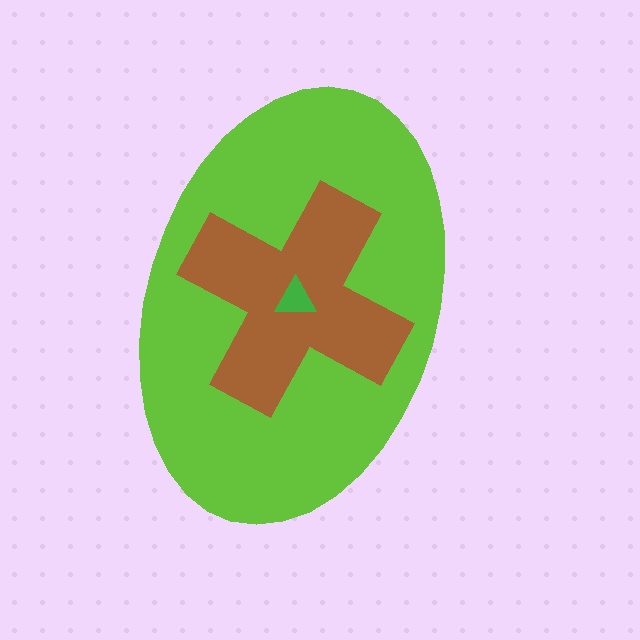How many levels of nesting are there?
3.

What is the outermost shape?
The lime ellipse.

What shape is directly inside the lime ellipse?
The brown cross.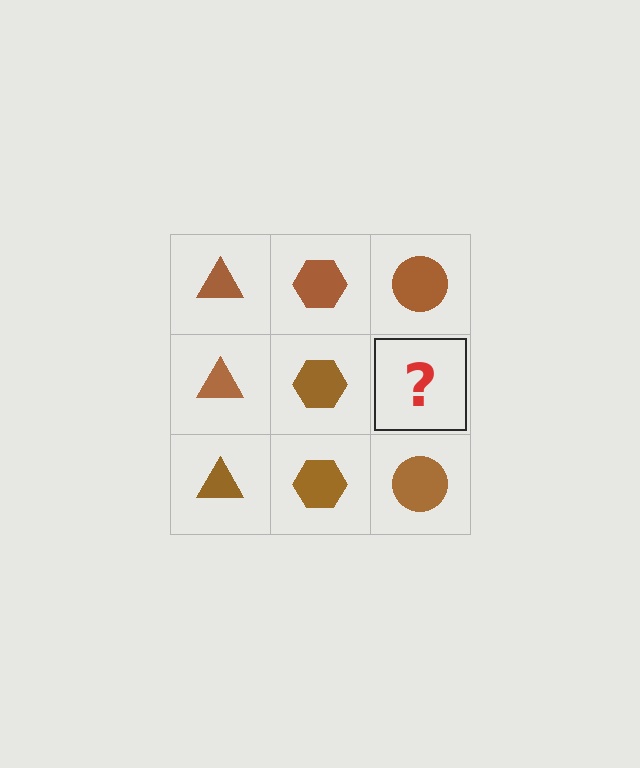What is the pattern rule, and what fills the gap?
The rule is that each column has a consistent shape. The gap should be filled with a brown circle.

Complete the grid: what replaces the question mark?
The question mark should be replaced with a brown circle.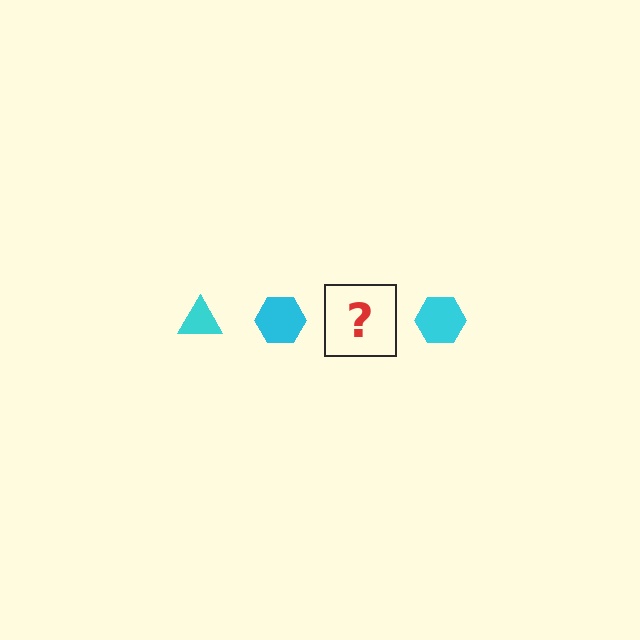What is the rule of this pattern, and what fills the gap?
The rule is that the pattern cycles through triangle, hexagon shapes in cyan. The gap should be filled with a cyan triangle.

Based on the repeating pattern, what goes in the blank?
The blank should be a cyan triangle.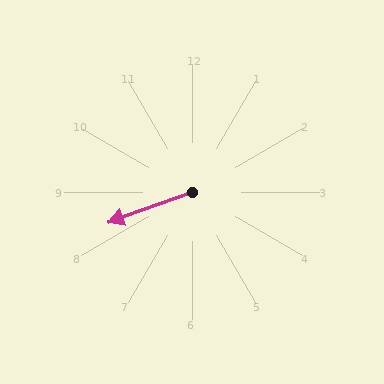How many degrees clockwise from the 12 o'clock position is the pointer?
Approximately 250 degrees.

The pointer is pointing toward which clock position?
Roughly 8 o'clock.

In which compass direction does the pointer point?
West.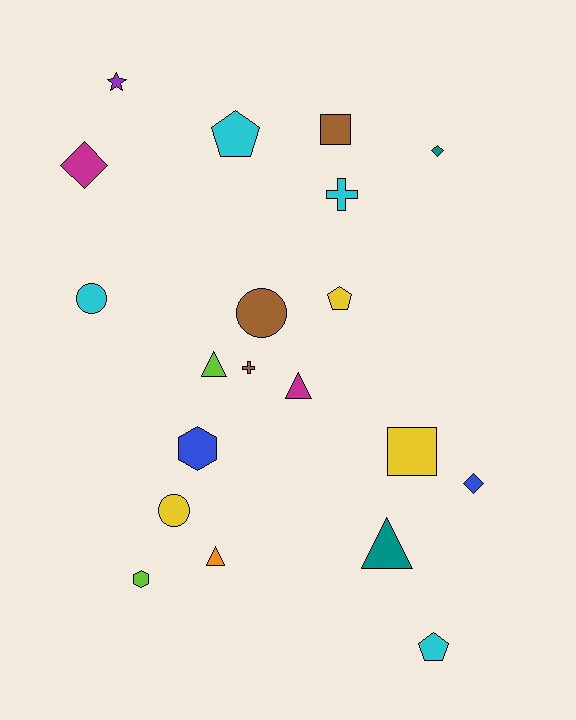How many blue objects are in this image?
There are 2 blue objects.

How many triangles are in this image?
There are 4 triangles.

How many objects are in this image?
There are 20 objects.